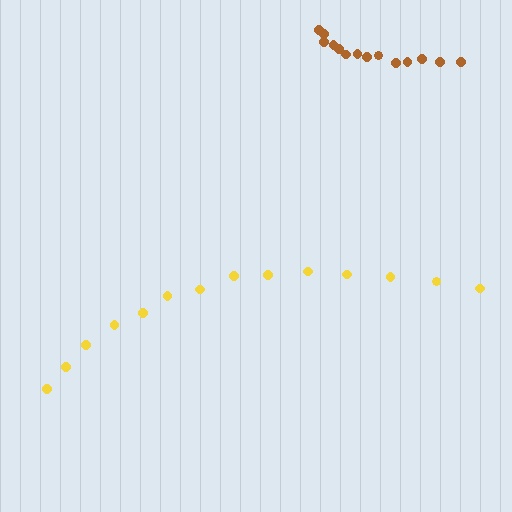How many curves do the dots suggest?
There are 2 distinct paths.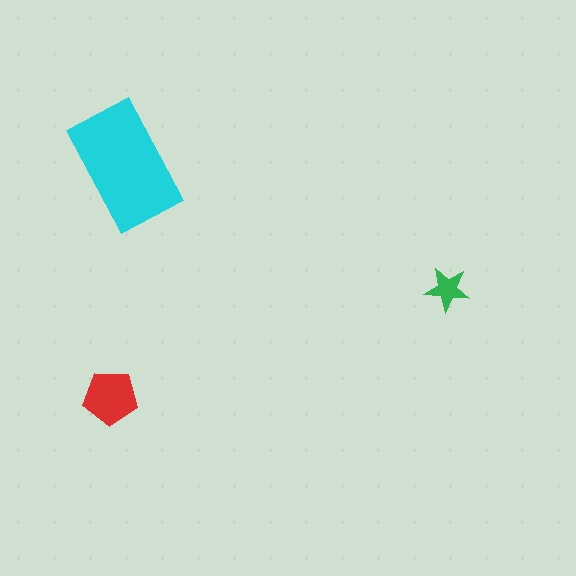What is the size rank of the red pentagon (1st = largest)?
2nd.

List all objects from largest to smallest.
The cyan rectangle, the red pentagon, the green star.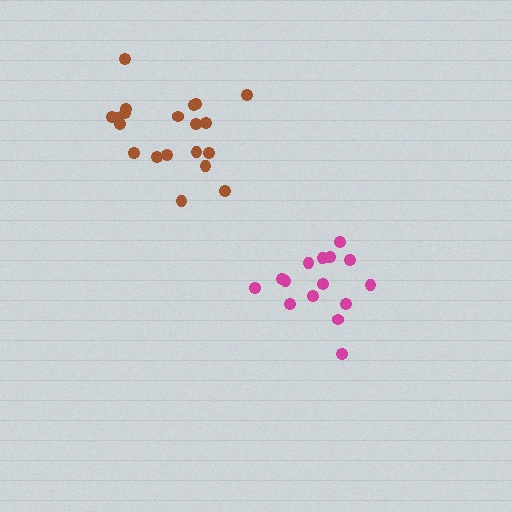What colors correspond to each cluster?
The clusters are colored: magenta, brown.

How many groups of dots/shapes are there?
There are 2 groups.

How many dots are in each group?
Group 1: 16 dots, Group 2: 20 dots (36 total).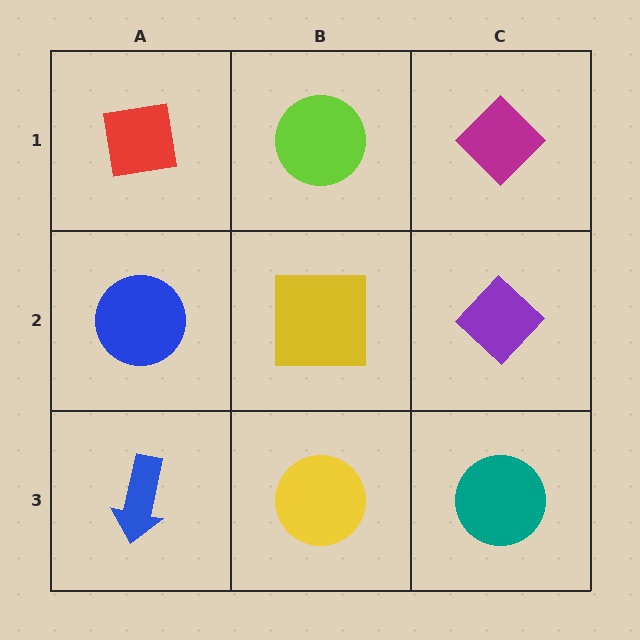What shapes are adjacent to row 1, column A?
A blue circle (row 2, column A), a lime circle (row 1, column B).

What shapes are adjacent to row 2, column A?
A red square (row 1, column A), a blue arrow (row 3, column A), a yellow square (row 2, column B).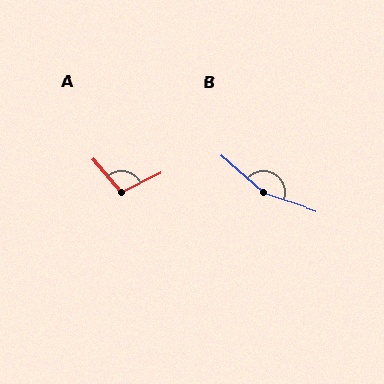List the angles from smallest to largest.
A (104°), B (156°).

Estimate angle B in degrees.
Approximately 156 degrees.